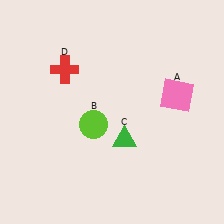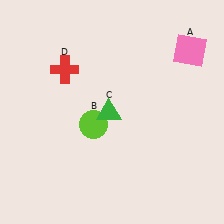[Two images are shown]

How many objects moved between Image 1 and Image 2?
2 objects moved between the two images.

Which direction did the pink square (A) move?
The pink square (A) moved up.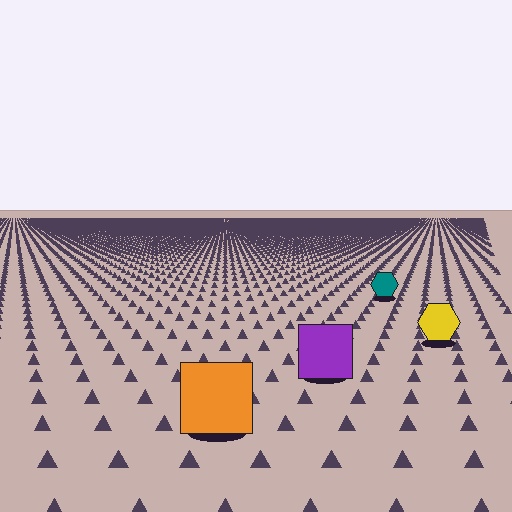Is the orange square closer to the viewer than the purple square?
Yes. The orange square is closer — you can tell from the texture gradient: the ground texture is coarser near it.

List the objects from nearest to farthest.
From nearest to farthest: the orange square, the purple square, the yellow hexagon, the teal hexagon.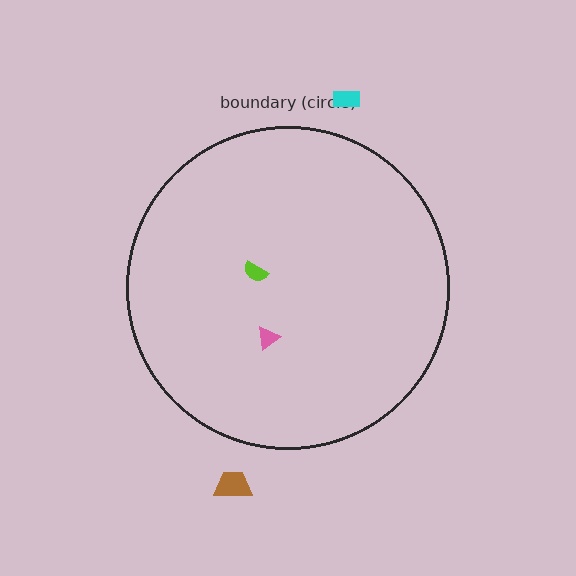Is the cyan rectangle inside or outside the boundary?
Outside.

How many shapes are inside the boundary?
2 inside, 2 outside.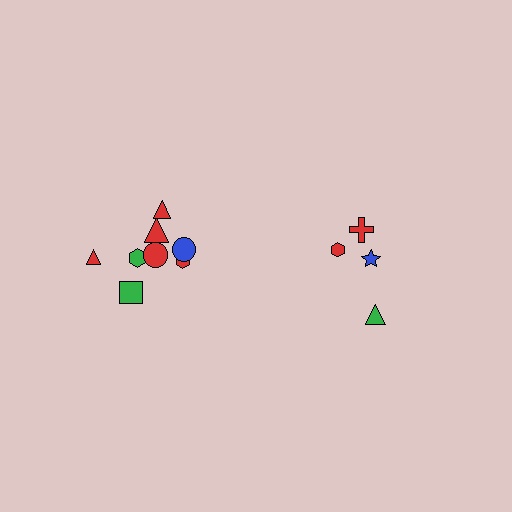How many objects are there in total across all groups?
There are 12 objects.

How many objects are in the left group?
There are 8 objects.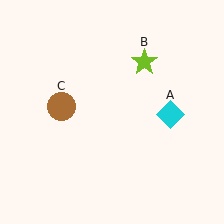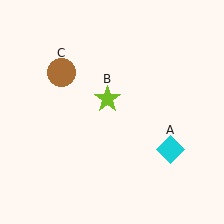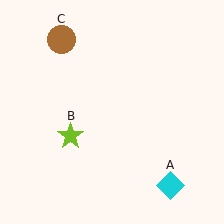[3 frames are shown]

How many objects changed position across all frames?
3 objects changed position: cyan diamond (object A), lime star (object B), brown circle (object C).